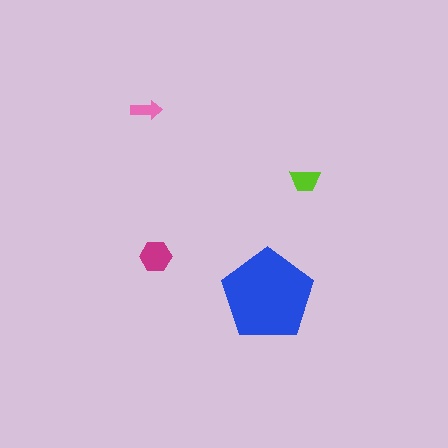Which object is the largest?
The blue pentagon.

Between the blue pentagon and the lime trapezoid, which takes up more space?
The blue pentagon.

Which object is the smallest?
The pink arrow.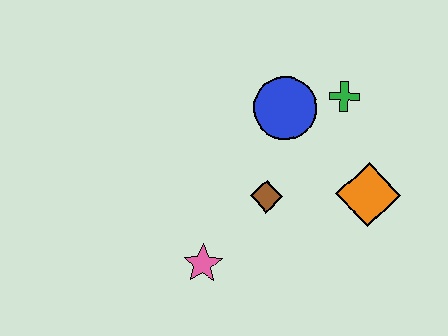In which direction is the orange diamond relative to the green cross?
The orange diamond is below the green cross.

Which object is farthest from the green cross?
The pink star is farthest from the green cross.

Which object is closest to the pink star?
The brown diamond is closest to the pink star.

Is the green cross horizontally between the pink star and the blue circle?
No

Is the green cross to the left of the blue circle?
No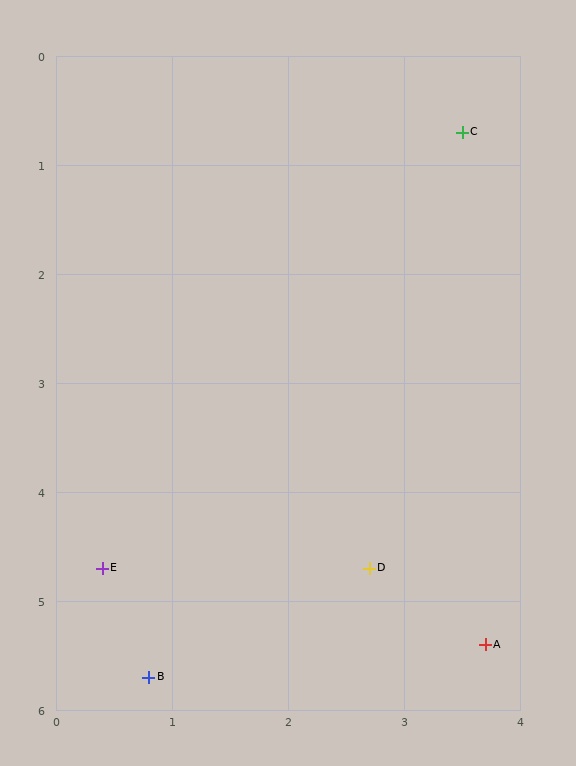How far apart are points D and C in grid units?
Points D and C are about 4.1 grid units apart.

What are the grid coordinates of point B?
Point B is at approximately (0.8, 5.7).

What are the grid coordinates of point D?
Point D is at approximately (2.7, 4.7).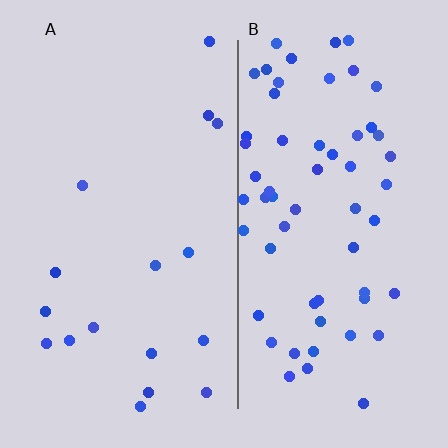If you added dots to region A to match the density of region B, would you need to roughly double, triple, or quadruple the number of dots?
Approximately quadruple.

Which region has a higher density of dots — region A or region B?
B (the right).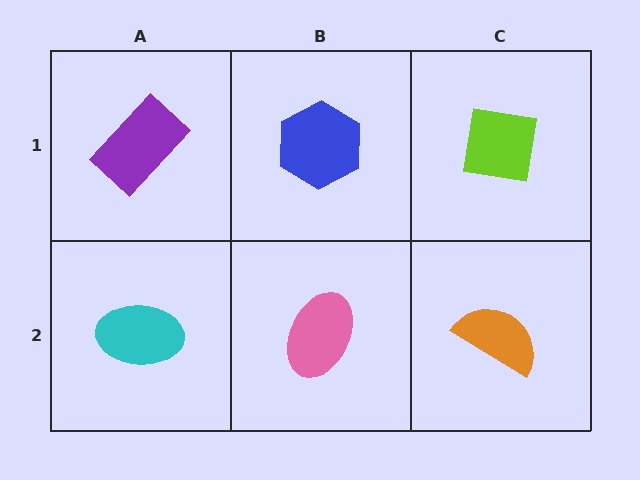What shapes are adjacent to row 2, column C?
A lime square (row 1, column C), a pink ellipse (row 2, column B).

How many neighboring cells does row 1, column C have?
2.